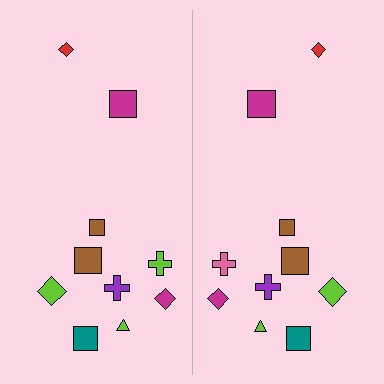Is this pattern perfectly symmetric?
No, the pattern is not perfectly symmetric. The pink cross on the right side breaks the symmetry — its mirror counterpart is lime.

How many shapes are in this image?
There are 20 shapes in this image.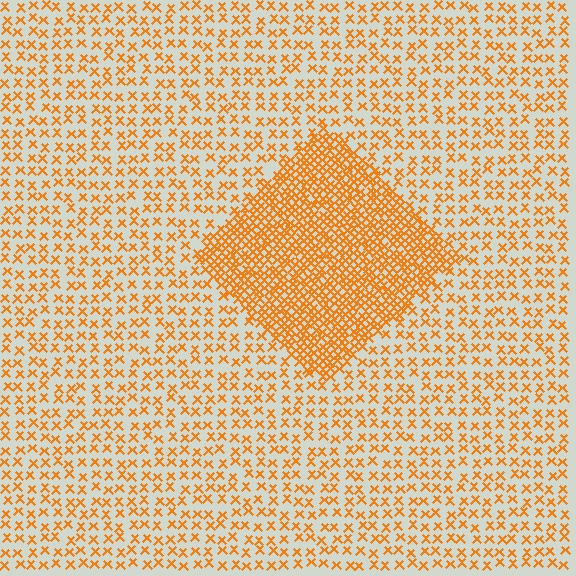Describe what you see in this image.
The image contains small orange elements arranged at two different densities. A diamond-shaped region is visible where the elements are more densely packed than the surrounding area.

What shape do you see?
I see a diamond.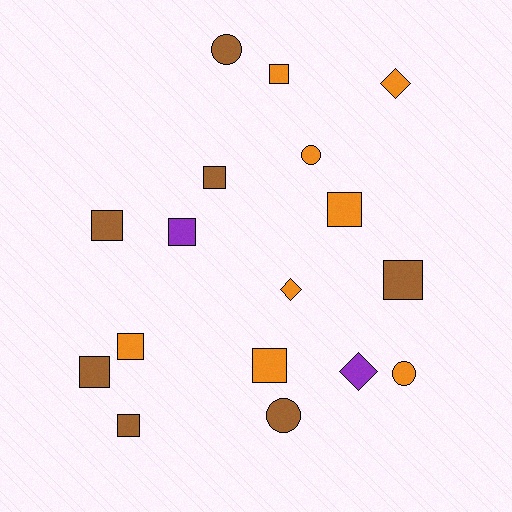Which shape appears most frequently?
Square, with 10 objects.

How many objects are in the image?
There are 17 objects.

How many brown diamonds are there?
There are no brown diamonds.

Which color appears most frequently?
Orange, with 8 objects.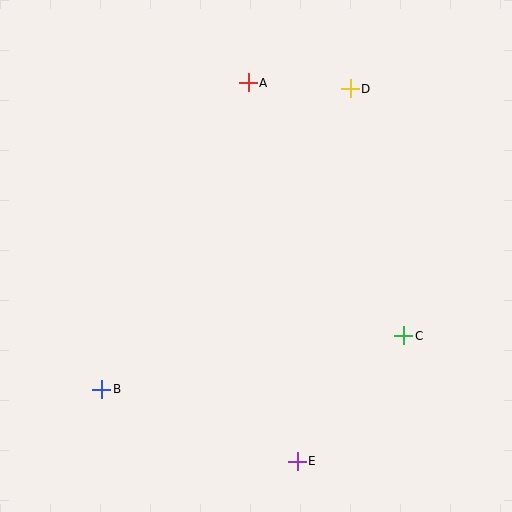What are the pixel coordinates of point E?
Point E is at (297, 461).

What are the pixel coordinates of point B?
Point B is at (102, 389).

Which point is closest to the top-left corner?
Point A is closest to the top-left corner.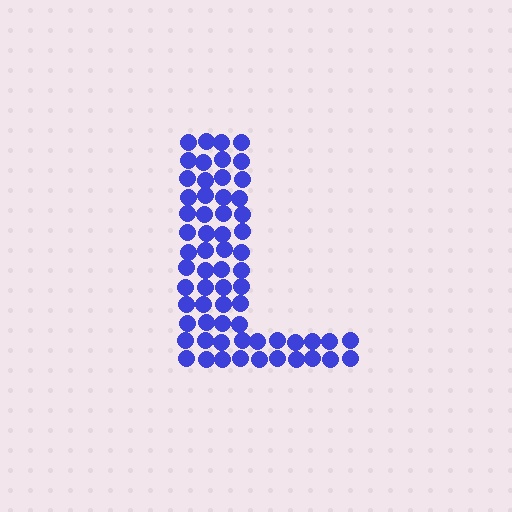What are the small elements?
The small elements are circles.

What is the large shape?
The large shape is the letter L.